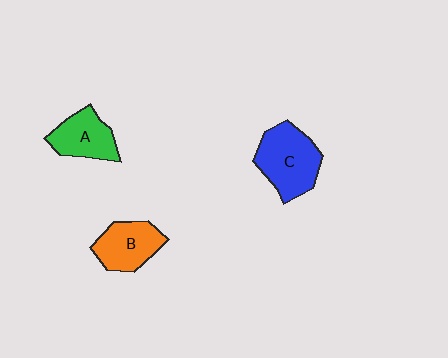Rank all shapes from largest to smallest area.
From largest to smallest: C (blue), B (orange), A (green).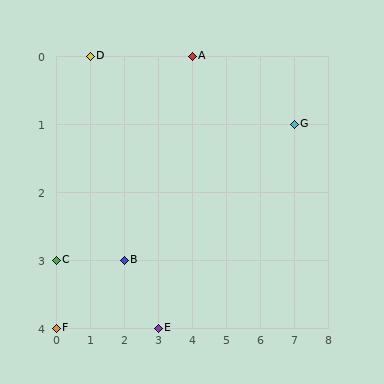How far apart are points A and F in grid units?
Points A and F are 4 columns and 4 rows apart (about 5.7 grid units diagonally).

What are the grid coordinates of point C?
Point C is at grid coordinates (0, 3).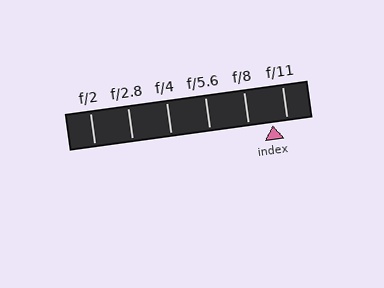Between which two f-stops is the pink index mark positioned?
The index mark is between f/8 and f/11.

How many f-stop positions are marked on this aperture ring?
There are 6 f-stop positions marked.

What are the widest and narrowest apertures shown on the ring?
The widest aperture shown is f/2 and the narrowest is f/11.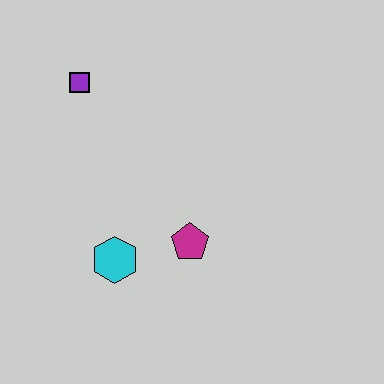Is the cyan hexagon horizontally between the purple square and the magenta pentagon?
Yes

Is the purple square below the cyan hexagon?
No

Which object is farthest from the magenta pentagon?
The purple square is farthest from the magenta pentagon.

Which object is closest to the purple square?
The cyan hexagon is closest to the purple square.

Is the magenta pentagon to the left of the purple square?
No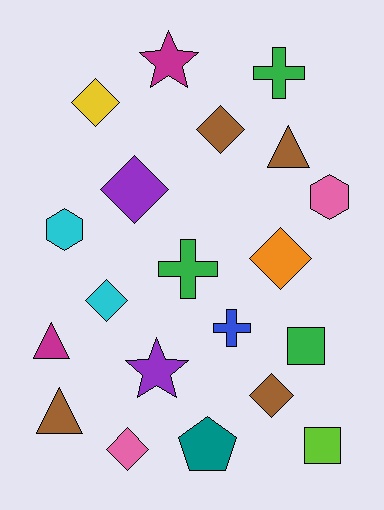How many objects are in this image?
There are 20 objects.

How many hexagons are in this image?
There are 2 hexagons.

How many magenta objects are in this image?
There are 2 magenta objects.